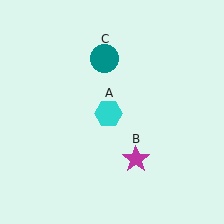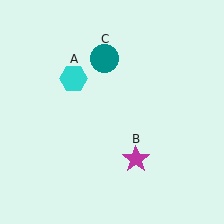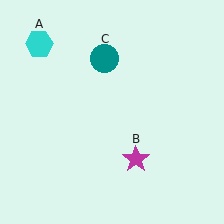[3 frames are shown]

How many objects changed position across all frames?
1 object changed position: cyan hexagon (object A).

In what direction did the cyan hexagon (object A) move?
The cyan hexagon (object A) moved up and to the left.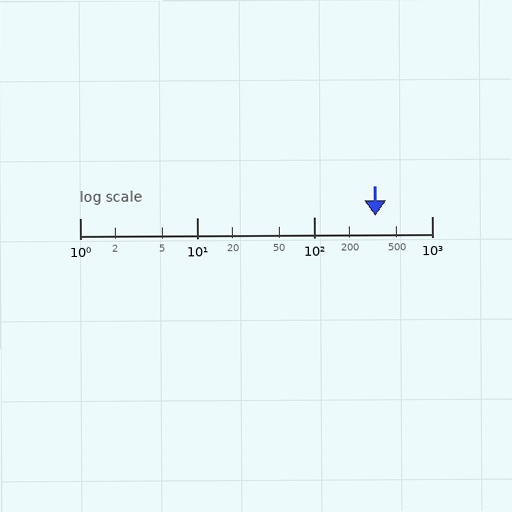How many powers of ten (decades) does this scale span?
The scale spans 3 decades, from 1 to 1000.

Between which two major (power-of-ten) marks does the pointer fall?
The pointer is between 100 and 1000.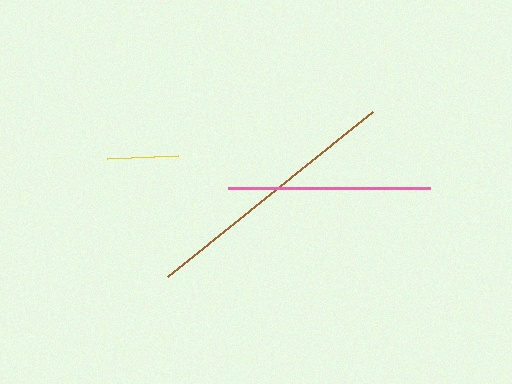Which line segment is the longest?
The brown line is the longest at approximately 264 pixels.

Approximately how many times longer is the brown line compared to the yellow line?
The brown line is approximately 3.8 times the length of the yellow line.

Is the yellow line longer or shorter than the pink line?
The pink line is longer than the yellow line.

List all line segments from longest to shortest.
From longest to shortest: brown, pink, yellow.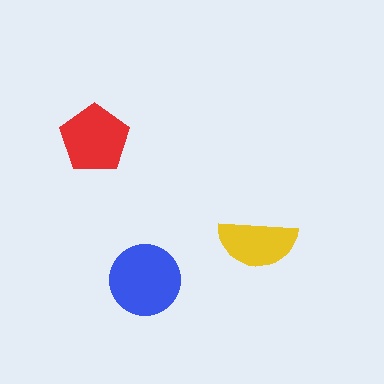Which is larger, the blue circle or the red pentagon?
The blue circle.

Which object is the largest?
The blue circle.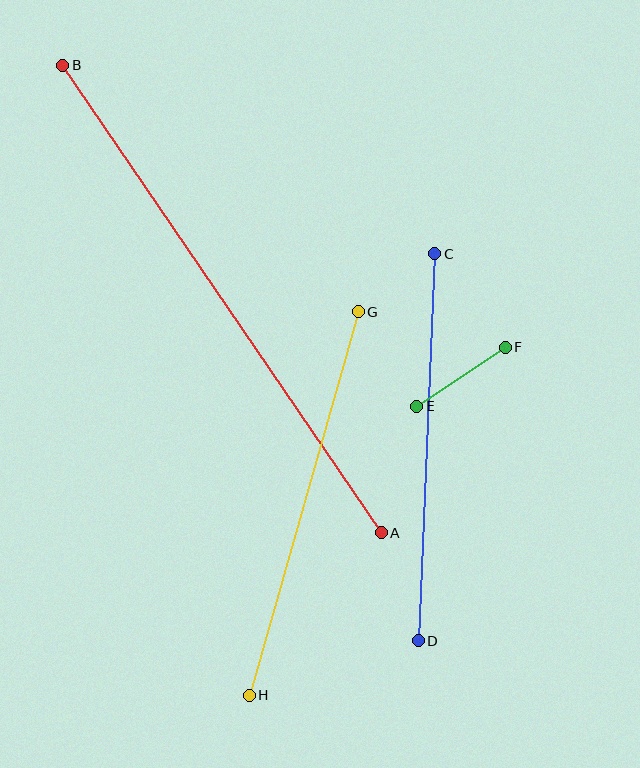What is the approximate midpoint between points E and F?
The midpoint is at approximately (461, 377) pixels.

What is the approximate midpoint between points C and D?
The midpoint is at approximately (426, 447) pixels.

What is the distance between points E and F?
The distance is approximately 106 pixels.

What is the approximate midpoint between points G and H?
The midpoint is at approximately (304, 504) pixels.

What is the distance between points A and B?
The distance is approximately 566 pixels.